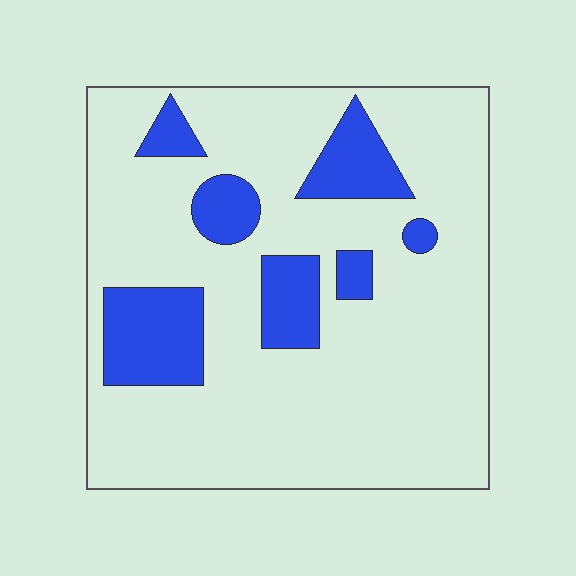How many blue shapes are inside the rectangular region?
7.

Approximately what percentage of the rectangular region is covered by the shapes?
Approximately 20%.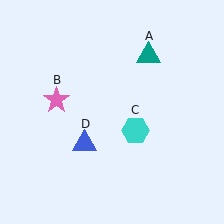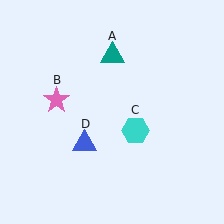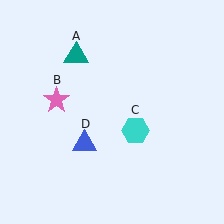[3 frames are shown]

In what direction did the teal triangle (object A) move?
The teal triangle (object A) moved left.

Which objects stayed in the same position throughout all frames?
Pink star (object B) and cyan hexagon (object C) and blue triangle (object D) remained stationary.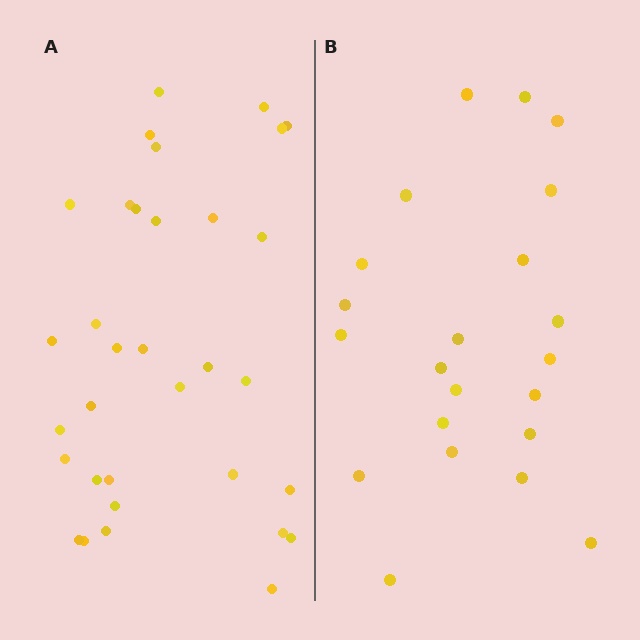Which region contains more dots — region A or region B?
Region A (the left region) has more dots.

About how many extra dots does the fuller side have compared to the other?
Region A has roughly 12 or so more dots than region B.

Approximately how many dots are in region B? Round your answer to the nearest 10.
About 20 dots. (The exact count is 22, which rounds to 20.)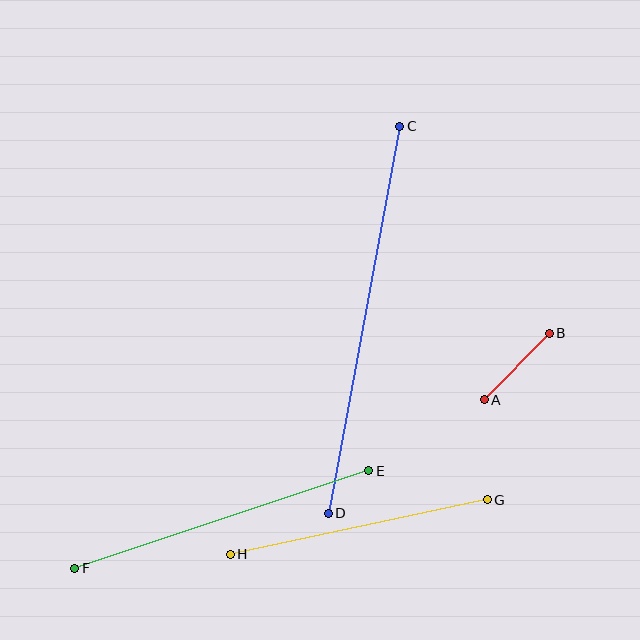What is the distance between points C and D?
The distance is approximately 394 pixels.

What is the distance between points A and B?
The distance is approximately 93 pixels.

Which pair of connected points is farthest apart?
Points C and D are farthest apart.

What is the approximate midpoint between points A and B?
The midpoint is at approximately (517, 366) pixels.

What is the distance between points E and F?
The distance is approximately 310 pixels.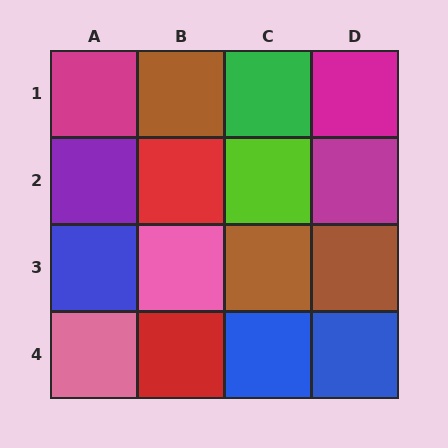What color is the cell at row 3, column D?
Brown.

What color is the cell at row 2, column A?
Purple.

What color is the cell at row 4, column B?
Red.